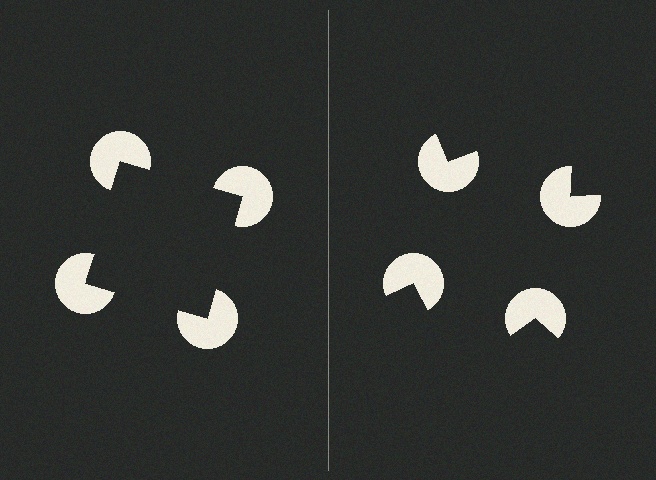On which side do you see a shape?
An illusory square appears on the left side. On the right side the wedge cuts are rotated, so no coherent shape forms.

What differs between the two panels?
The pac-man discs are positioned identically on both sides; only the wedge orientations differ. On the left they align to a square; on the right they are misaligned.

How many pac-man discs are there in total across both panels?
8 — 4 on each side.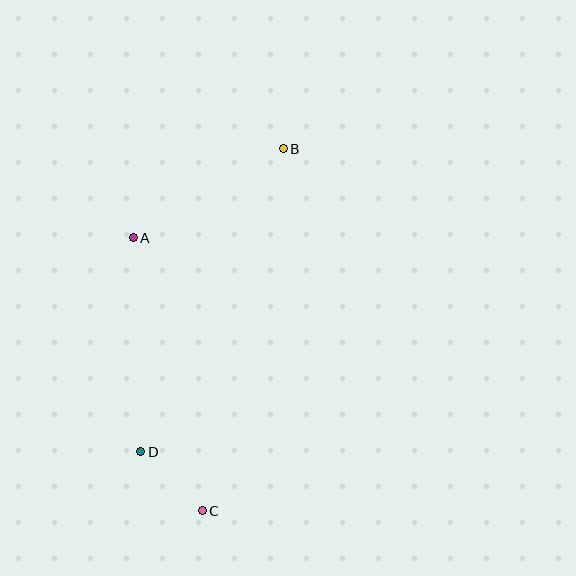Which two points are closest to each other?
Points C and D are closest to each other.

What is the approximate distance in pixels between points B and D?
The distance between B and D is approximately 335 pixels.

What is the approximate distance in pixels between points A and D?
The distance between A and D is approximately 214 pixels.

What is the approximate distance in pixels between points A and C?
The distance between A and C is approximately 281 pixels.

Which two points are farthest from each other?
Points B and C are farthest from each other.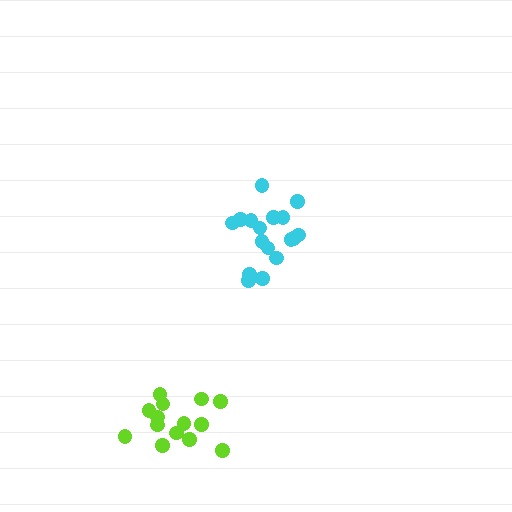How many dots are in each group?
Group 1: 17 dots, Group 2: 14 dots (31 total).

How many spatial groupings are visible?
There are 2 spatial groupings.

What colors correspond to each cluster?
The clusters are colored: cyan, lime.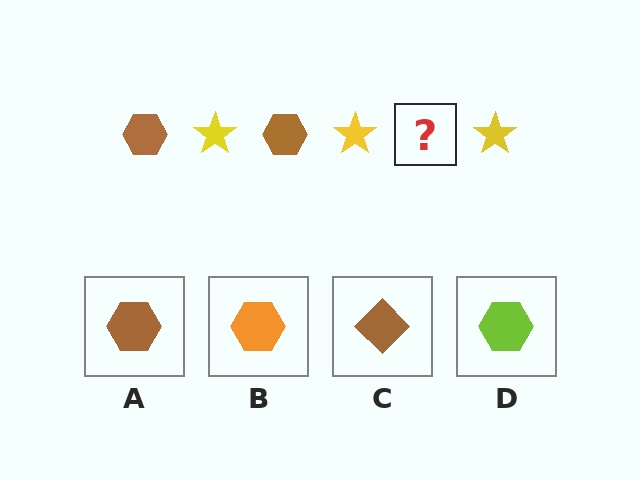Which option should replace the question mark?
Option A.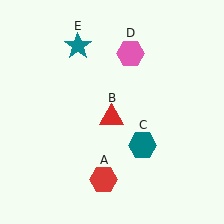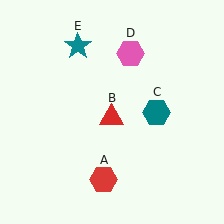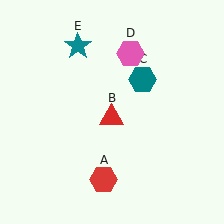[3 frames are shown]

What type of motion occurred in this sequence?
The teal hexagon (object C) rotated counterclockwise around the center of the scene.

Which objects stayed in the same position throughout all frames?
Red hexagon (object A) and red triangle (object B) and pink hexagon (object D) and teal star (object E) remained stationary.